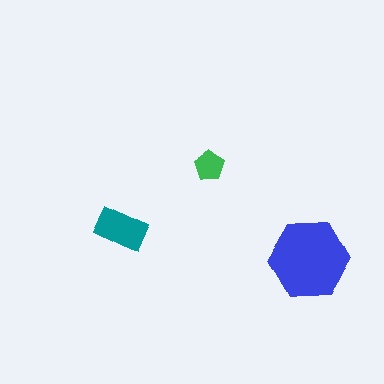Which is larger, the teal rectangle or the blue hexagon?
The blue hexagon.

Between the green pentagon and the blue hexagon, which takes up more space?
The blue hexagon.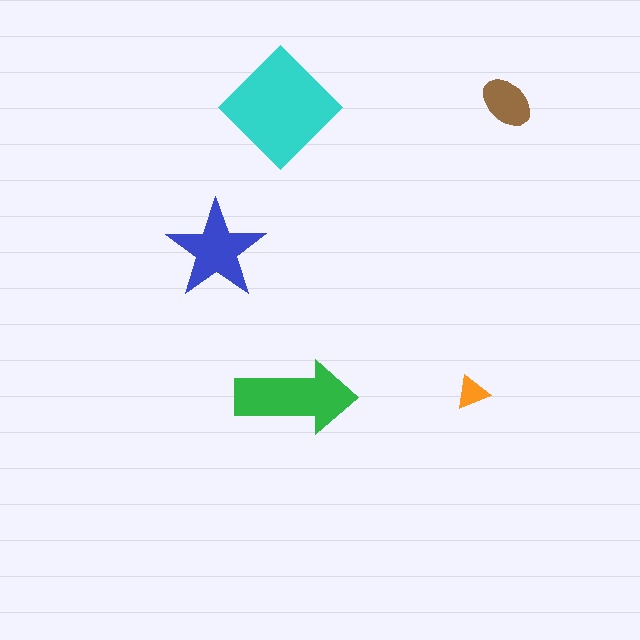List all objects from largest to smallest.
The cyan diamond, the green arrow, the blue star, the brown ellipse, the orange triangle.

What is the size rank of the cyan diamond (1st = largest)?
1st.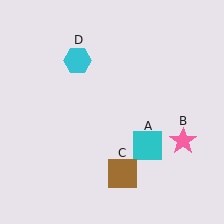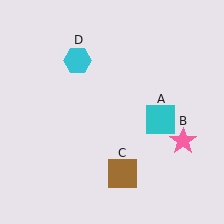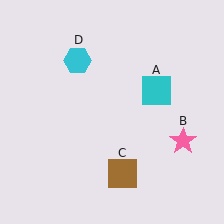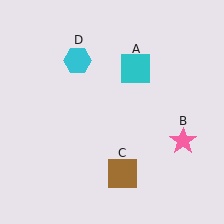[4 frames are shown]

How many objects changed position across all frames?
1 object changed position: cyan square (object A).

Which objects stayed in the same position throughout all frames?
Pink star (object B) and brown square (object C) and cyan hexagon (object D) remained stationary.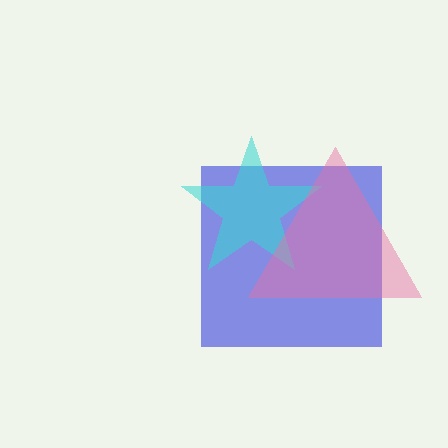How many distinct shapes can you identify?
There are 3 distinct shapes: a blue square, a cyan star, a pink triangle.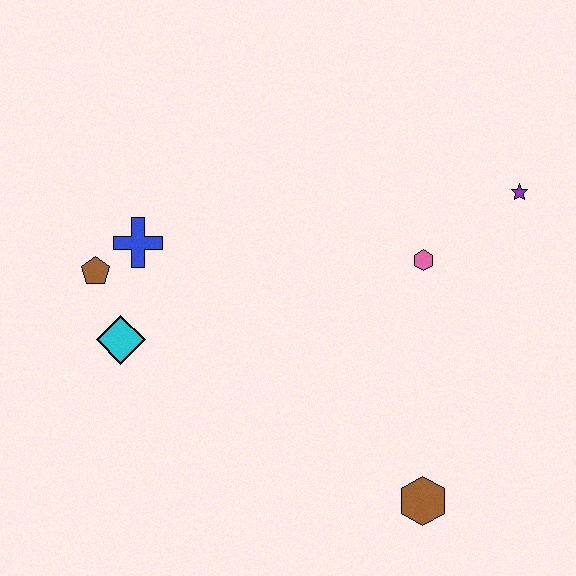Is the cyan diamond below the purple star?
Yes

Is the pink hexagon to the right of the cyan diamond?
Yes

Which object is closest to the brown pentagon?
The blue cross is closest to the brown pentagon.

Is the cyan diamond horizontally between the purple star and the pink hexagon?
No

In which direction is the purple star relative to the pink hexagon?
The purple star is to the right of the pink hexagon.